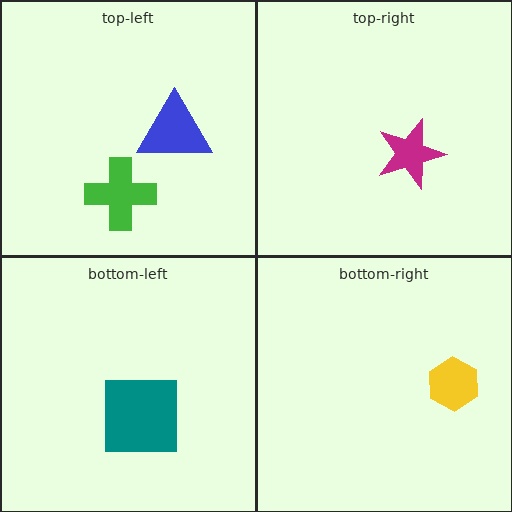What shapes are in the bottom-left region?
The teal square.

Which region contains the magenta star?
The top-right region.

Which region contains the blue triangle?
The top-left region.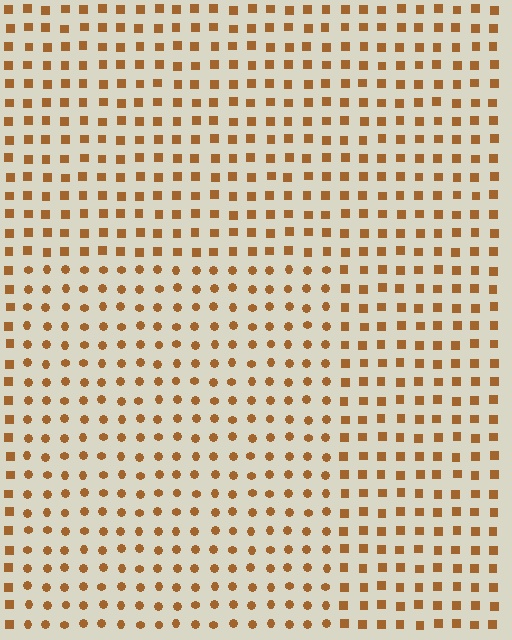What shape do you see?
I see a rectangle.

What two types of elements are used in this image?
The image uses circles inside the rectangle region and squares outside it.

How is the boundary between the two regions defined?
The boundary is defined by a change in element shape: circles inside vs. squares outside. All elements share the same color and spacing.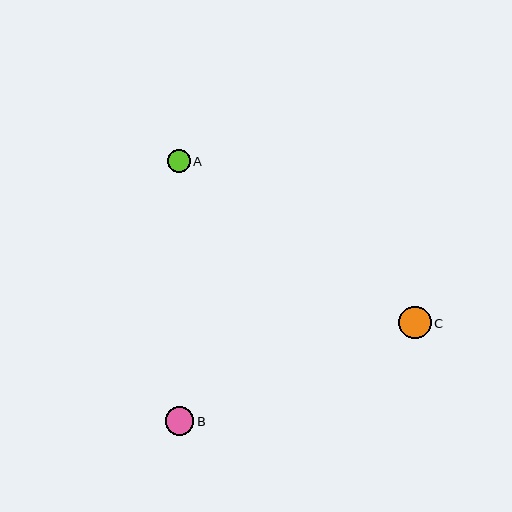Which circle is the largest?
Circle C is the largest with a size of approximately 33 pixels.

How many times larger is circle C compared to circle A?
Circle C is approximately 1.4 times the size of circle A.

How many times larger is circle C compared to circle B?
Circle C is approximately 1.1 times the size of circle B.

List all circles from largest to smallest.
From largest to smallest: C, B, A.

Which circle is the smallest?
Circle A is the smallest with a size of approximately 23 pixels.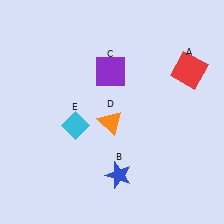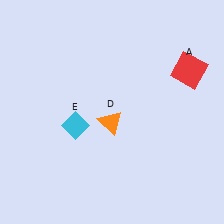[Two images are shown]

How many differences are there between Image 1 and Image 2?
There are 2 differences between the two images.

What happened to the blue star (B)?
The blue star (B) was removed in Image 2. It was in the bottom-right area of Image 1.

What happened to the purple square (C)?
The purple square (C) was removed in Image 2. It was in the top-left area of Image 1.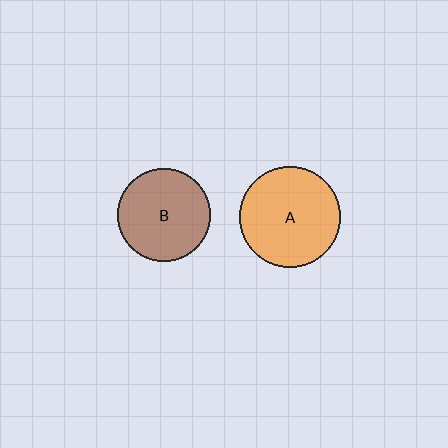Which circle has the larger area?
Circle A (orange).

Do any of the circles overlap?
No, none of the circles overlap.